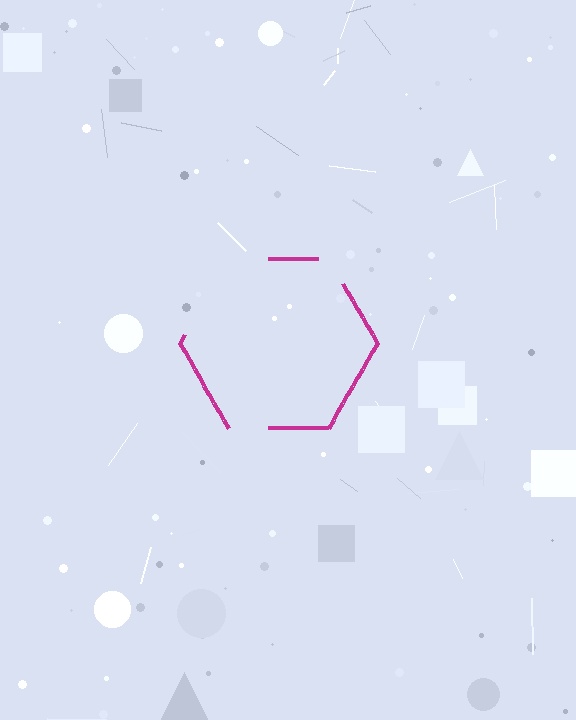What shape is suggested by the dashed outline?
The dashed outline suggests a hexagon.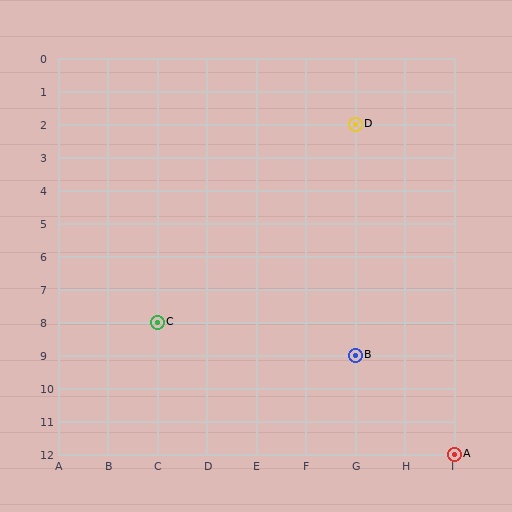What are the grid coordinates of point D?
Point D is at grid coordinates (G, 2).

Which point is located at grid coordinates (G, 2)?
Point D is at (G, 2).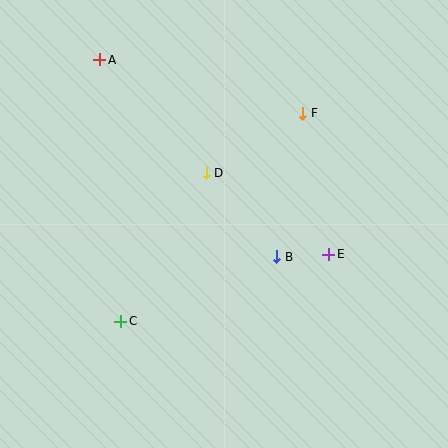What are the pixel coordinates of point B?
Point B is at (277, 257).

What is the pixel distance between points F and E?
The distance between F and E is 143 pixels.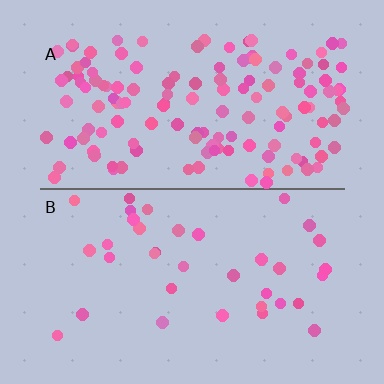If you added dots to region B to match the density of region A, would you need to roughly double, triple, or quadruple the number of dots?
Approximately quadruple.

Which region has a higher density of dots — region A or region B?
A (the top).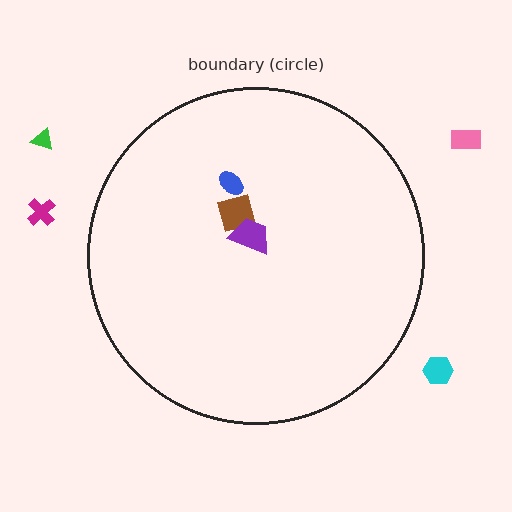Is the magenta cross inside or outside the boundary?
Outside.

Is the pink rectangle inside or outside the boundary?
Outside.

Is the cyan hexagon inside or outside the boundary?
Outside.